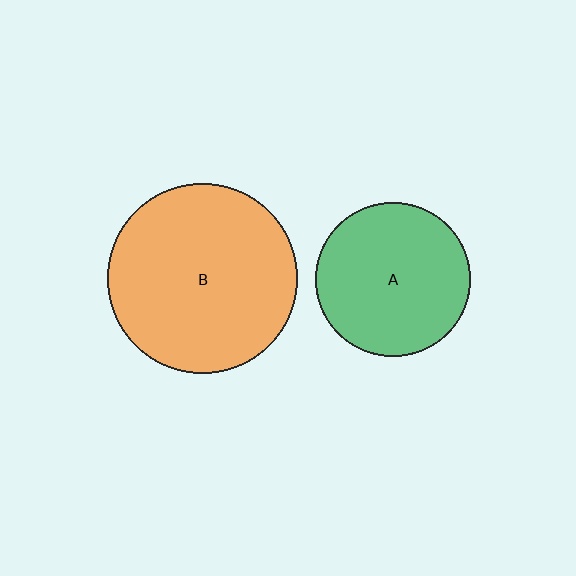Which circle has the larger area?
Circle B (orange).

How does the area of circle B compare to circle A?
Approximately 1.5 times.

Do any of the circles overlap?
No, none of the circles overlap.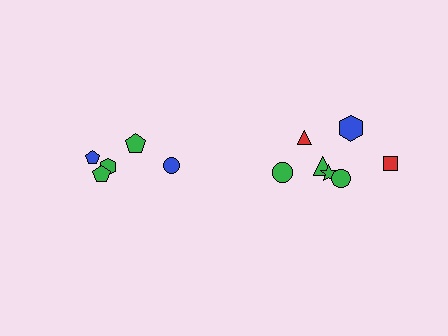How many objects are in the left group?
There are 5 objects.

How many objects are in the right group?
There are 7 objects.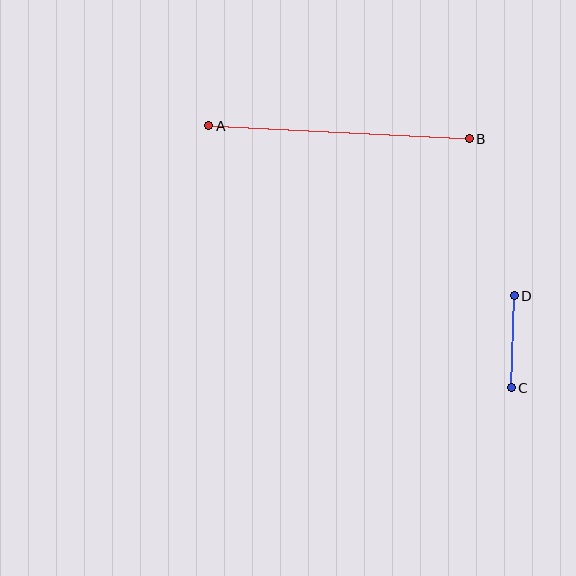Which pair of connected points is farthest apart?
Points A and B are farthest apart.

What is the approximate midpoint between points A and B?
The midpoint is at approximately (339, 132) pixels.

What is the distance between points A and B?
The distance is approximately 261 pixels.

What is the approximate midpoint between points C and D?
The midpoint is at approximately (513, 342) pixels.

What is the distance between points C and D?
The distance is approximately 92 pixels.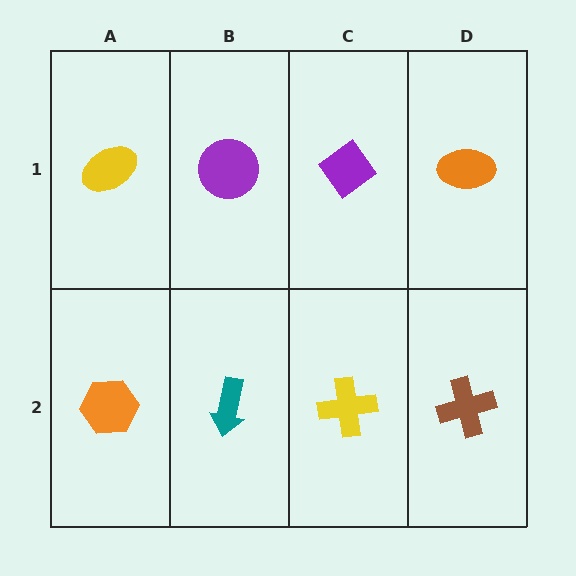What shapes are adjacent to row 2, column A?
A yellow ellipse (row 1, column A), a teal arrow (row 2, column B).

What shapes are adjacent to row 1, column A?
An orange hexagon (row 2, column A), a purple circle (row 1, column B).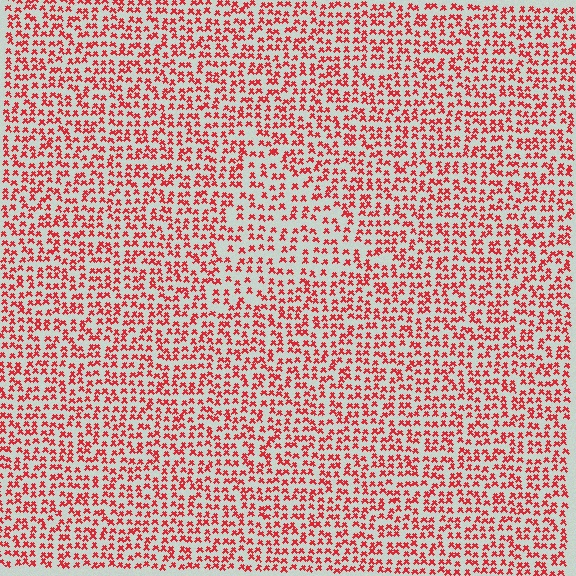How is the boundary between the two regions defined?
The boundary is defined by a change in element density (approximately 1.5x ratio). All elements are the same color, size, and shape.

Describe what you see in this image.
The image contains small red elements arranged at two different densities. A triangle-shaped region is visible where the elements are less densely packed than the surrounding area.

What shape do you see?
I see a triangle.